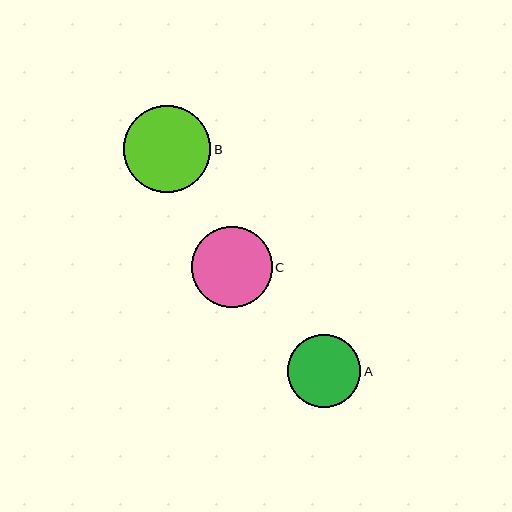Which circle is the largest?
Circle B is the largest with a size of approximately 87 pixels.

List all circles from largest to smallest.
From largest to smallest: B, C, A.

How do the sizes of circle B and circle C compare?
Circle B and circle C are approximately the same size.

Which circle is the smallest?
Circle A is the smallest with a size of approximately 73 pixels.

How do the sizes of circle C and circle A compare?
Circle C and circle A are approximately the same size.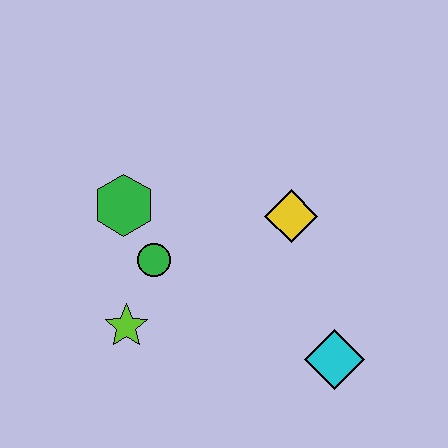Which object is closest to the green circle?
The green hexagon is closest to the green circle.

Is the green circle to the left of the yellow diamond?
Yes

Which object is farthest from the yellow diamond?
The lime star is farthest from the yellow diamond.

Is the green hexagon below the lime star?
No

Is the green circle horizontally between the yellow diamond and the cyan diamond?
No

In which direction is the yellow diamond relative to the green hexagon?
The yellow diamond is to the right of the green hexagon.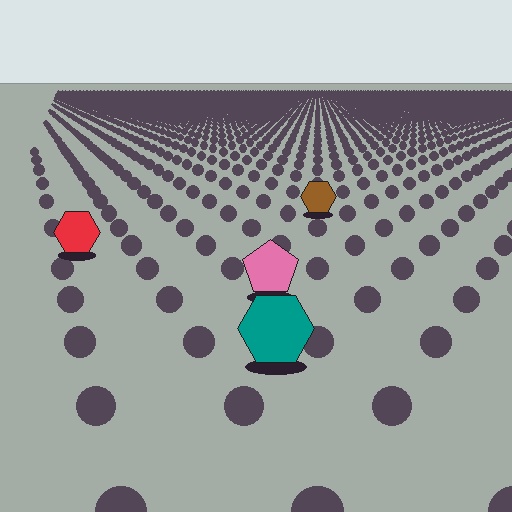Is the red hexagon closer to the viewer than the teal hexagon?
No. The teal hexagon is closer — you can tell from the texture gradient: the ground texture is coarser near it.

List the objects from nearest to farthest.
From nearest to farthest: the teal hexagon, the pink pentagon, the red hexagon, the brown hexagon.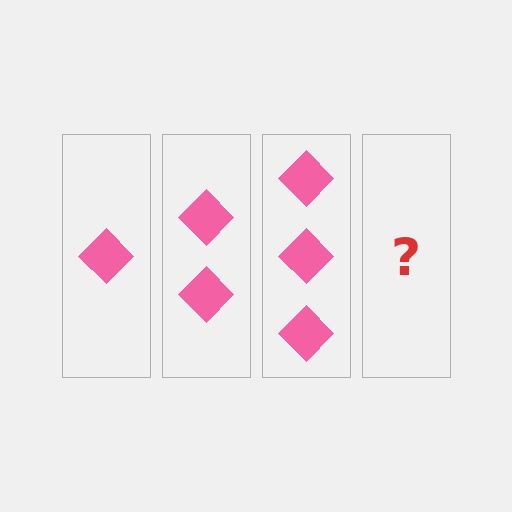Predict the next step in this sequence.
The next step is 4 diamonds.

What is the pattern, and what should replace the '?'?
The pattern is that each step adds one more diamond. The '?' should be 4 diamonds.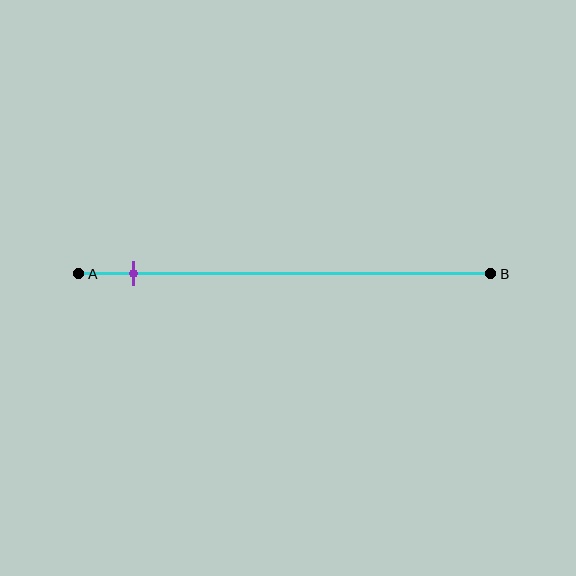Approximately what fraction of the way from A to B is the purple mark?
The purple mark is approximately 15% of the way from A to B.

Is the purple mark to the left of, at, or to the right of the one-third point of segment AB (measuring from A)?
The purple mark is to the left of the one-third point of segment AB.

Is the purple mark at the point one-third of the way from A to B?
No, the mark is at about 15% from A, not at the 33% one-third point.